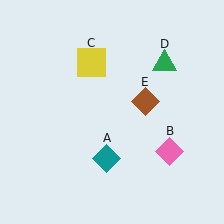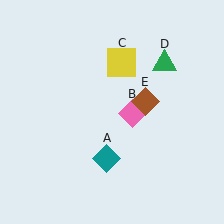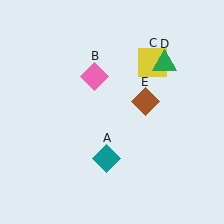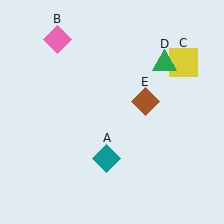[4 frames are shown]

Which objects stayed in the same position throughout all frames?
Teal diamond (object A) and green triangle (object D) and brown diamond (object E) remained stationary.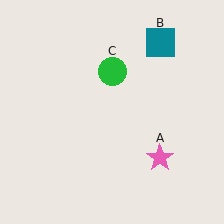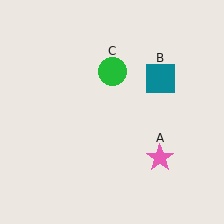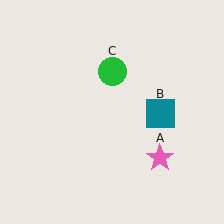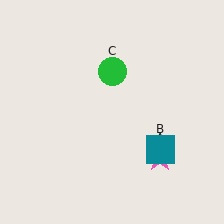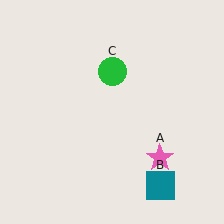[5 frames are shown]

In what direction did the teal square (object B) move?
The teal square (object B) moved down.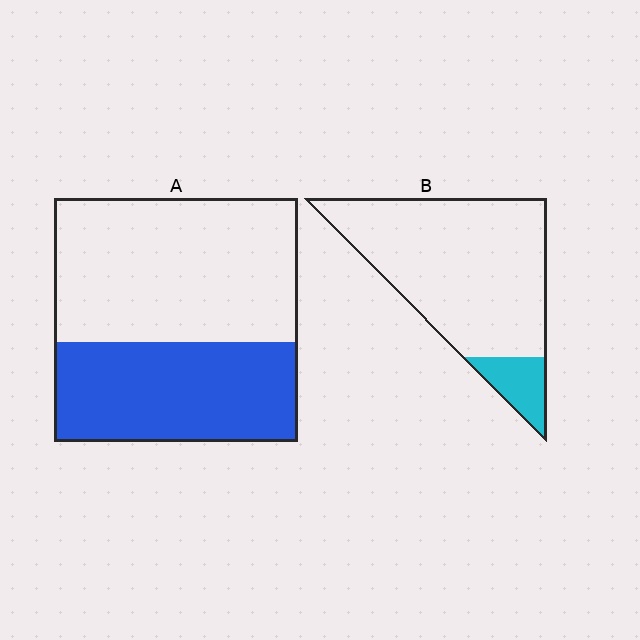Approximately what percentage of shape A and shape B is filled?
A is approximately 40% and B is approximately 10%.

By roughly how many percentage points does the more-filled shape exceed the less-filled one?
By roughly 30 percentage points (A over B).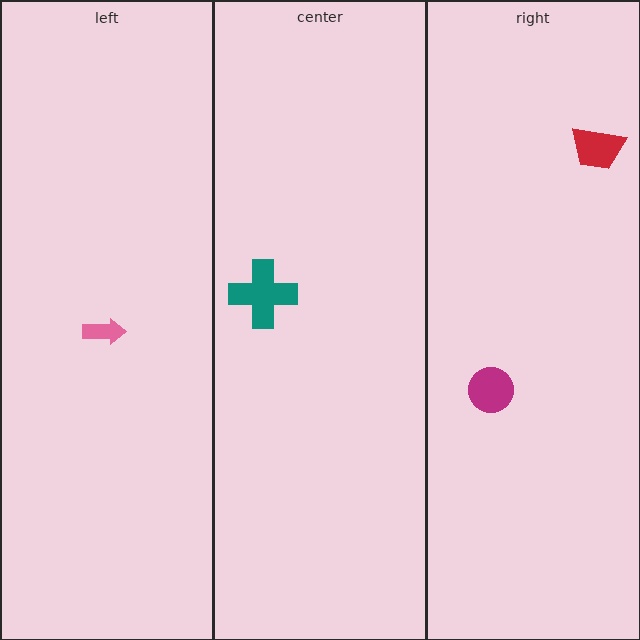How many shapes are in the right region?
2.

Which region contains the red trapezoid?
The right region.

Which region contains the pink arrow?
The left region.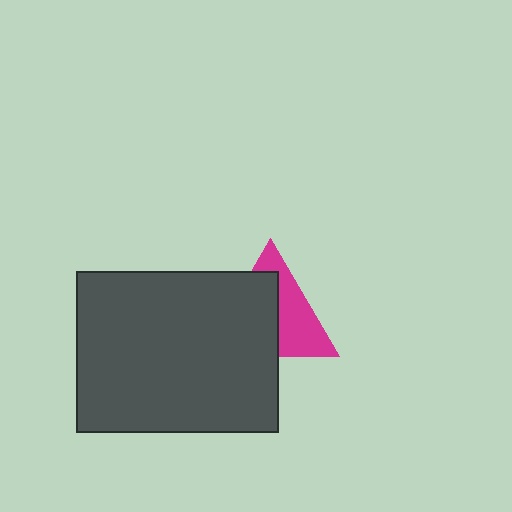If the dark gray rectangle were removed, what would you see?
You would see the complete magenta triangle.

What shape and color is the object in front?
The object in front is a dark gray rectangle.